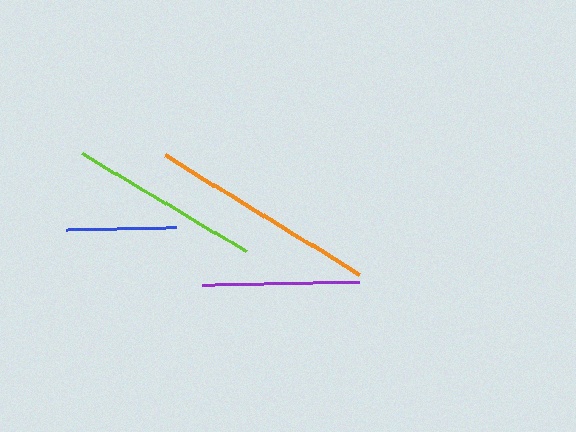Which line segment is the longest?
The orange line is the longest at approximately 228 pixels.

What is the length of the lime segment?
The lime segment is approximately 192 pixels long.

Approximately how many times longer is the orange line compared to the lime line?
The orange line is approximately 1.2 times the length of the lime line.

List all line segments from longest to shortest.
From longest to shortest: orange, lime, purple, blue.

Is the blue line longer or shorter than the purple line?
The purple line is longer than the blue line.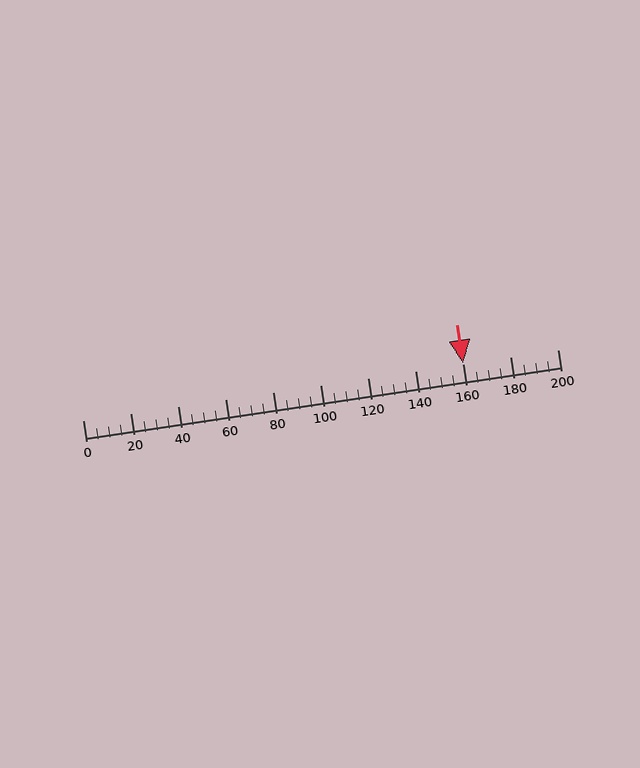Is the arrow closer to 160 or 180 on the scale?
The arrow is closer to 160.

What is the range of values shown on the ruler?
The ruler shows values from 0 to 200.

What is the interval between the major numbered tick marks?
The major tick marks are spaced 20 units apart.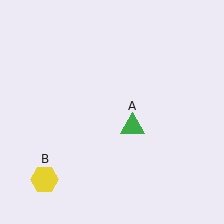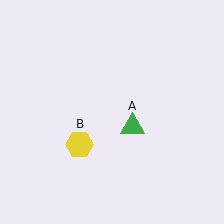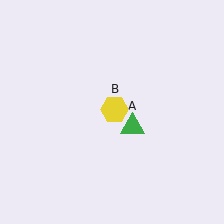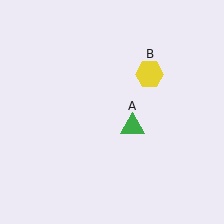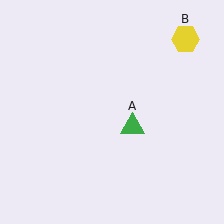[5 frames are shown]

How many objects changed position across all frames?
1 object changed position: yellow hexagon (object B).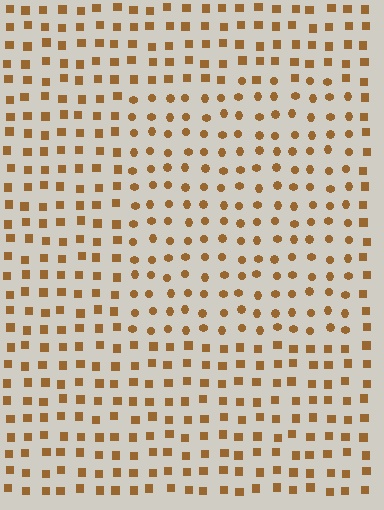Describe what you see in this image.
The image is filled with small brown elements arranged in a uniform grid. A rectangle-shaped region contains circles, while the surrounding area contains squares. The boundary is defined purely by the change in element shape.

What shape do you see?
I see a rectangle.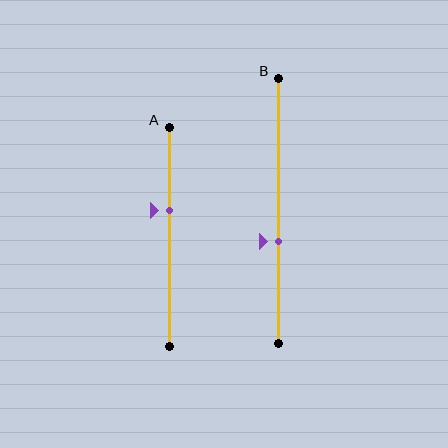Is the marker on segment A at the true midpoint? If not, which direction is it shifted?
No, the marker on segment A is shifted upward by about 12% of the segment length.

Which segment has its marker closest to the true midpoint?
Segment B has its marker closest to the true midpoint.